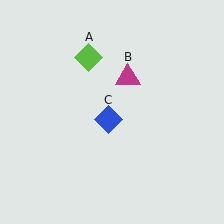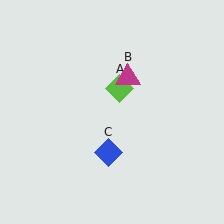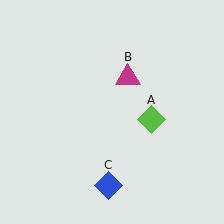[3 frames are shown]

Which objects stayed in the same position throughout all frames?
Magenta triangle (object B) remained stationary.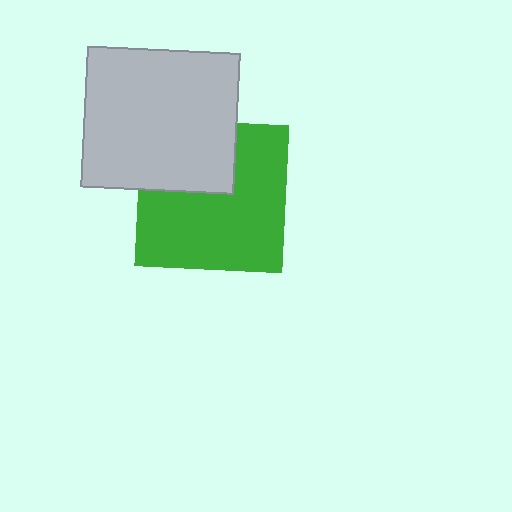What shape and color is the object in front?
The object in front is a light gray rectangle.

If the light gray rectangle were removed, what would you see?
You would see the complete green square.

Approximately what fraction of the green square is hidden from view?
Roughly 32% of the green square is hidden behind the light gray rectangle.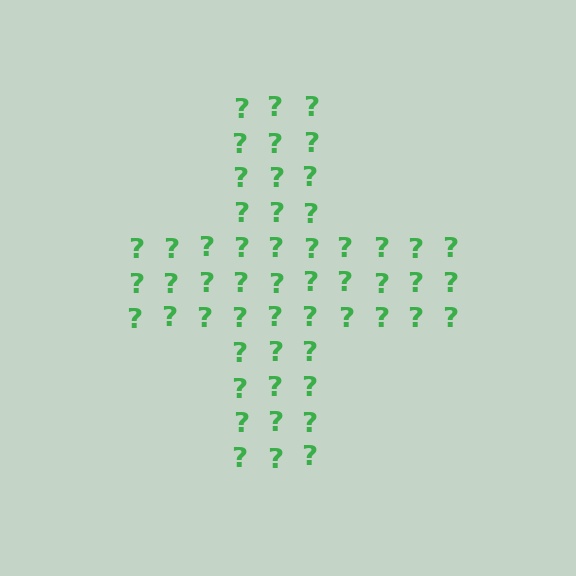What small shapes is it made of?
It is made of small question marks.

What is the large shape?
The large shape is a cross.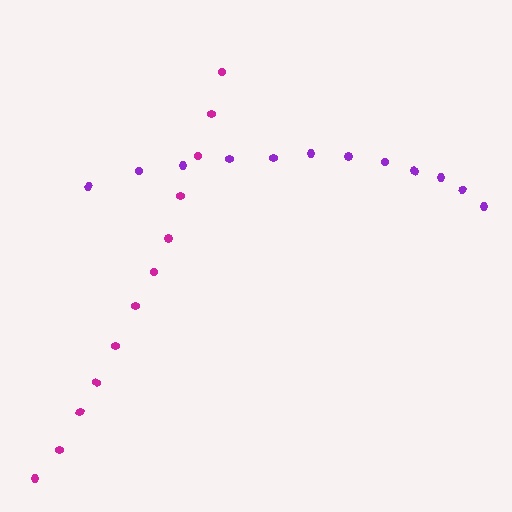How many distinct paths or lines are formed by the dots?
There are 2 distinct paths.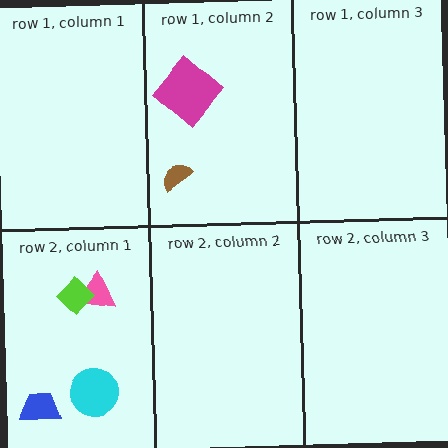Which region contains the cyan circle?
The row 2, column 1 region.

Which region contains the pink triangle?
The row 2, column 1 region.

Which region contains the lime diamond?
The row 2, column 1 region.